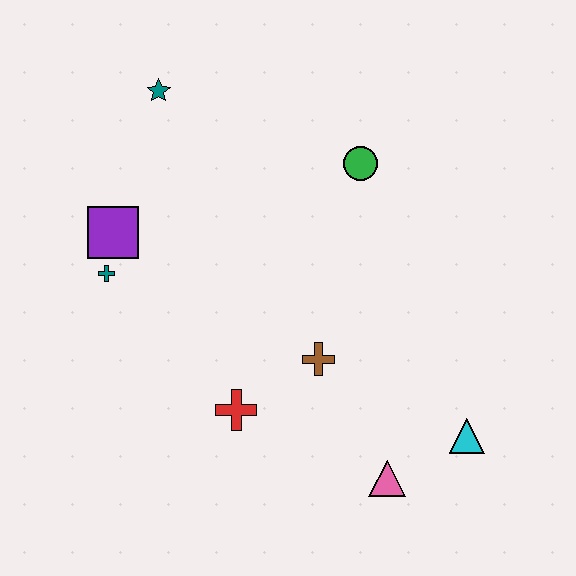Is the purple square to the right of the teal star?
No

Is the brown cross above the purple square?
No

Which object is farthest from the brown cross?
The teal star is farthest from the brown cross.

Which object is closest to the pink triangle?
The cyan triangle is closest to the pink triangle.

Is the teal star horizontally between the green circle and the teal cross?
Yes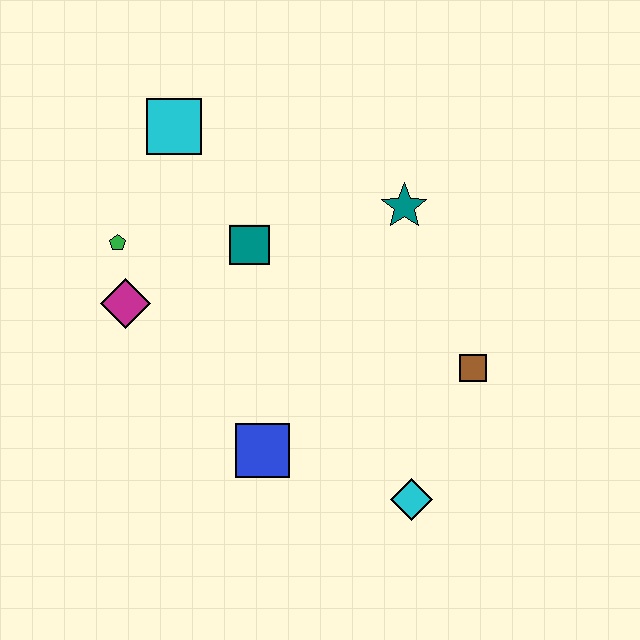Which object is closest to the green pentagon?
The magenta diamond is closest to the green pentagon.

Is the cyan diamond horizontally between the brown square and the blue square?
Yes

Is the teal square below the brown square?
No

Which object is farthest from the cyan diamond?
The cyan square is farthest from the cyan diamond.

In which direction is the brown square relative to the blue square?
The brown square is to the right of the blue square.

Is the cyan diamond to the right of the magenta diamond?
Yes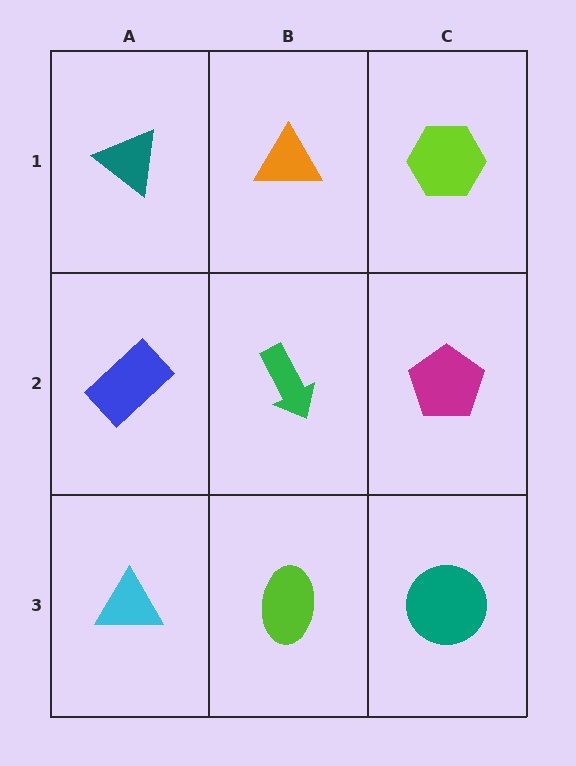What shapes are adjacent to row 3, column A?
A blue rectangle (row 2, column A), a lime ellipse (row 3, column B).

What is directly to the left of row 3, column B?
A cyan triangle.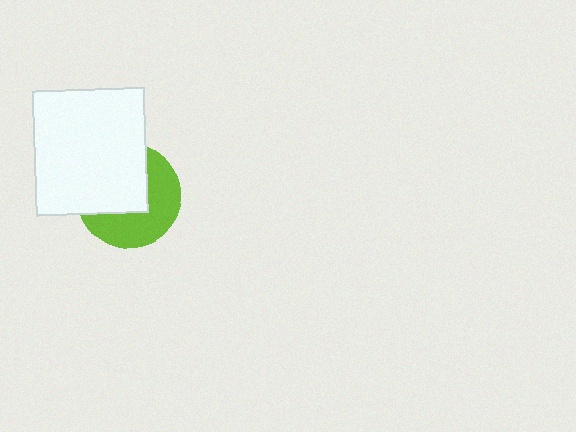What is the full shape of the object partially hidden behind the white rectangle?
The partially hidden object is a lime circle.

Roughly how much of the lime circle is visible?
About half of it is visible (roughly 49%).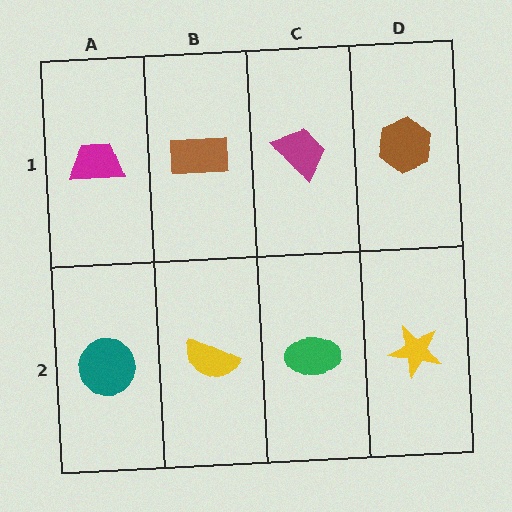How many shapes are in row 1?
4 shapes.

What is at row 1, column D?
A brown hexagon.